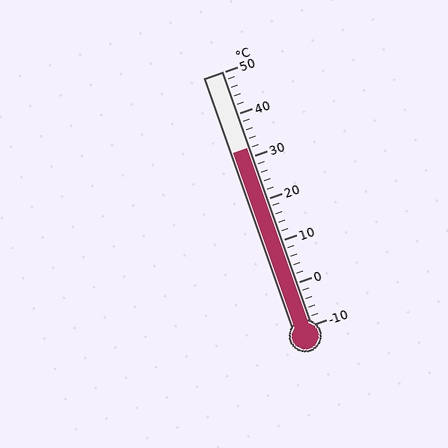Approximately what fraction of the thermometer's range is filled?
The thermometer is filled to approximately 70% of its range.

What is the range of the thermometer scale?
The thermometer scale ranges from -10°C to 50°C.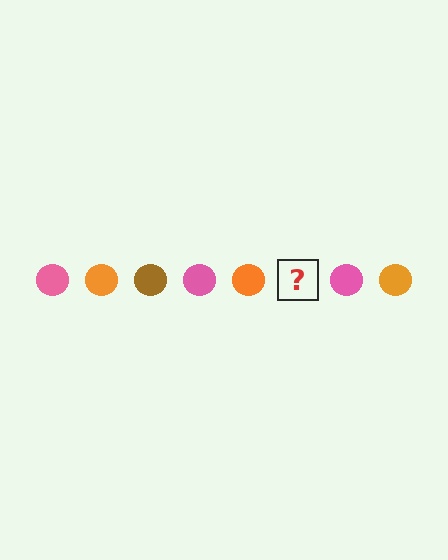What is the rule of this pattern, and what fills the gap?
The rule is that the pattern cycles through pink, orange, brown circles. The gap should be filled with a brown circle.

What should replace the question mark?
The question mark should be replaced with a brown circle.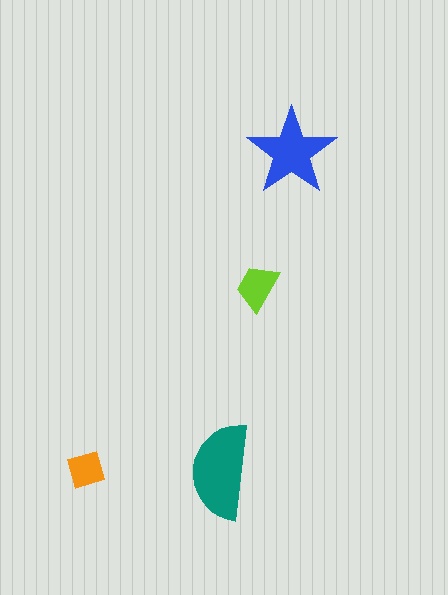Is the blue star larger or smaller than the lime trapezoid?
Larger.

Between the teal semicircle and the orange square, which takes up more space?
The teal semicircle.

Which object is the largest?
The teal semicircle.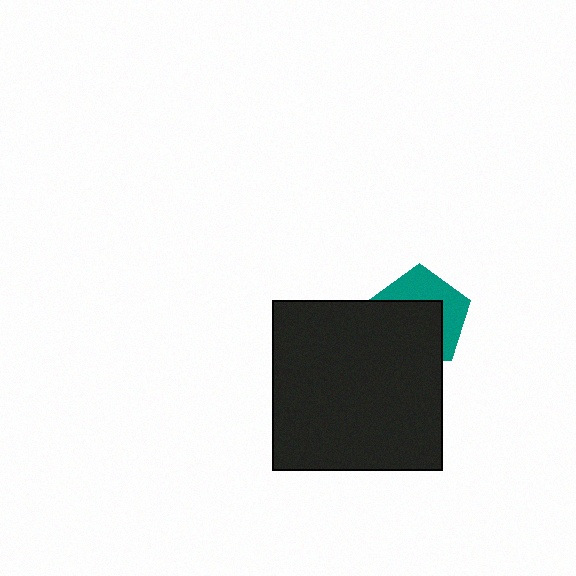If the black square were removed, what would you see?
You would see the complete teal pentagon.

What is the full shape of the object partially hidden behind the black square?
The partially hidden object is a teal pentagon.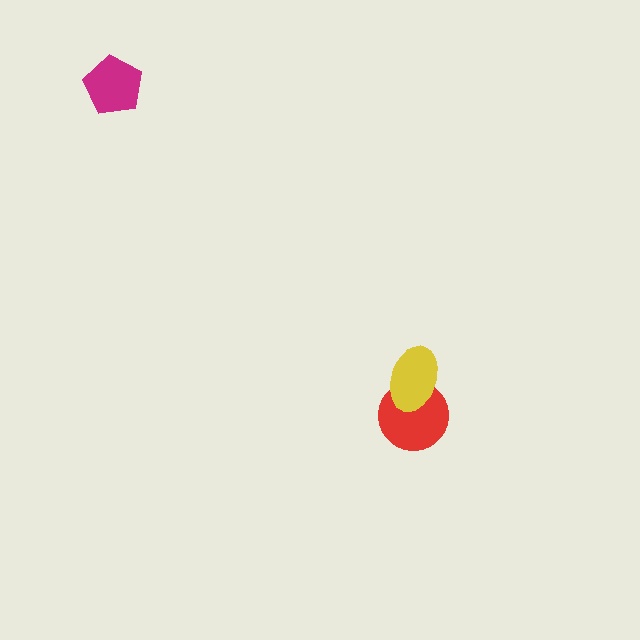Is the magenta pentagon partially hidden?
No, no other shape covers it.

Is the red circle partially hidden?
Yes, it is partially covered by another shape.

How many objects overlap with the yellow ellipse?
1 object overlaps with the yellow ellipse.